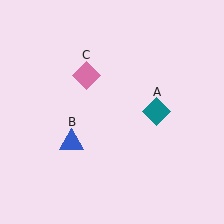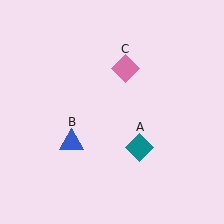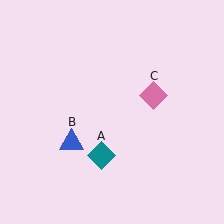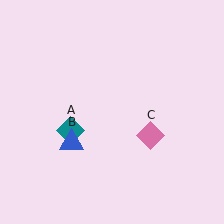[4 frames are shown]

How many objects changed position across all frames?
2 objects changed position: teal diamond (object A), pink diamond (object C).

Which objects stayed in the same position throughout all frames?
Blue triangle (object B) remained stationary.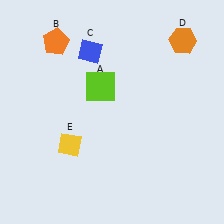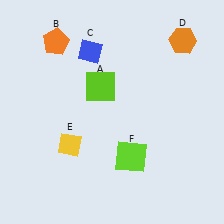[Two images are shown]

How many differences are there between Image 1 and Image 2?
There is 1 difference between the two images.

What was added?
A lime square (F) was added in Image 2.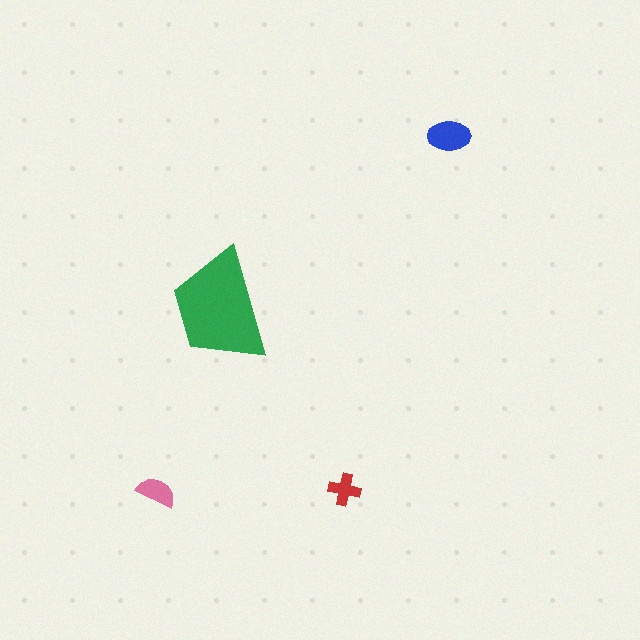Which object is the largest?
The green trapezoid.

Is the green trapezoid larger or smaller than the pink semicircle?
Larger.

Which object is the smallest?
The red cross.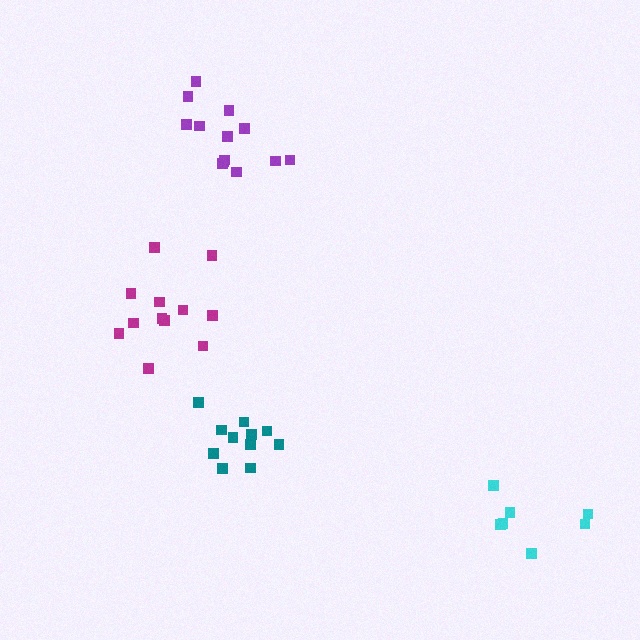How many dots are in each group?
Group 1: 12 dots, Group 2: 11 dots, Group 3: 7 dots, Group 4: 13 dots (43 total).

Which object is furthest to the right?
The cyan cluster is rightmost.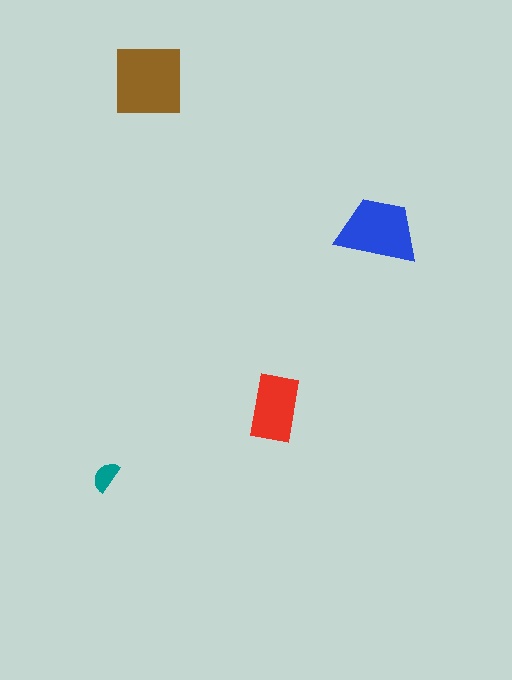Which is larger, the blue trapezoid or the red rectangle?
The blue trapezoid.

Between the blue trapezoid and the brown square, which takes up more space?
The brown square.